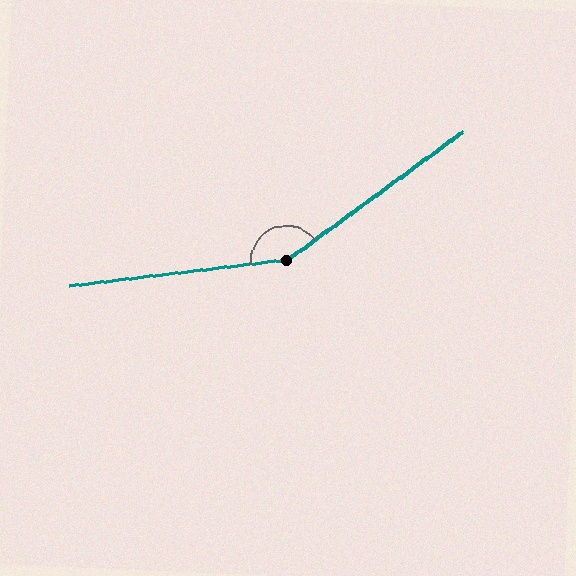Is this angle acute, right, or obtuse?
It is obtuse.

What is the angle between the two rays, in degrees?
Approximately 150 degrees.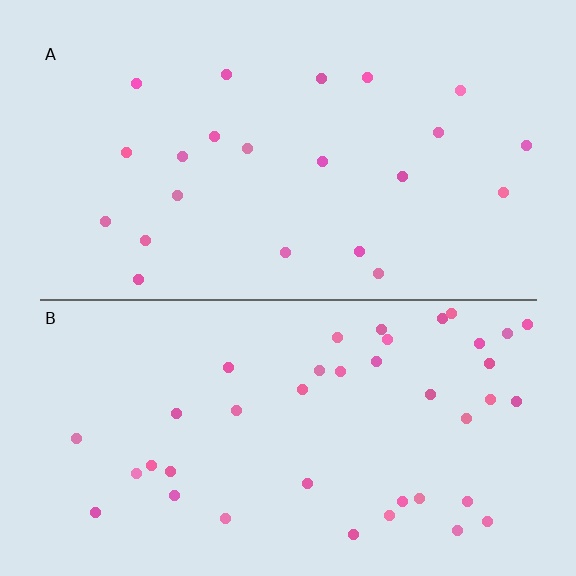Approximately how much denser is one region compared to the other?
Approximately 1.8× — region B over region A.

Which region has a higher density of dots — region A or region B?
B (the bottom).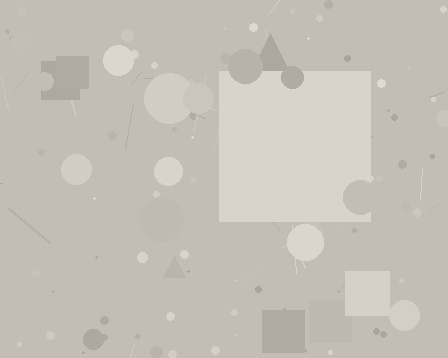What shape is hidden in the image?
A square is hidden in the image.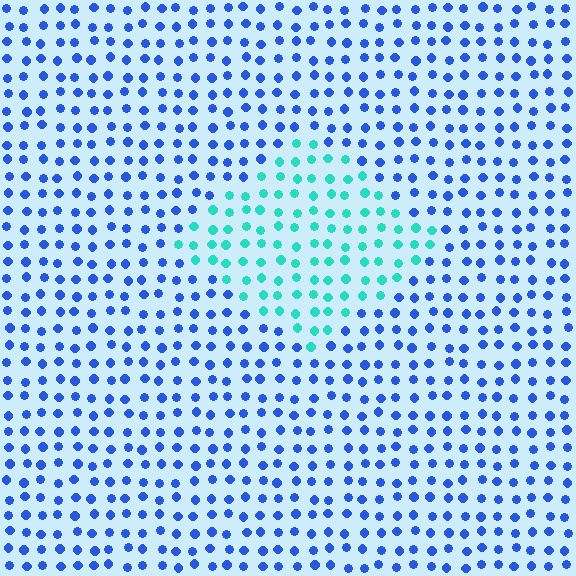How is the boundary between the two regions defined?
The boundary is defined purely by a slight shift in hue (about 53 degrees). Spacing, size, and orientation are identical on both sides.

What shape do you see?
I see a diamond.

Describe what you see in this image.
The image is filled with small blue elements in a uniform arrangement. A diamond-shaped region is visible where the elements are tinted to a slightly different hue, forming a subtle color boundary.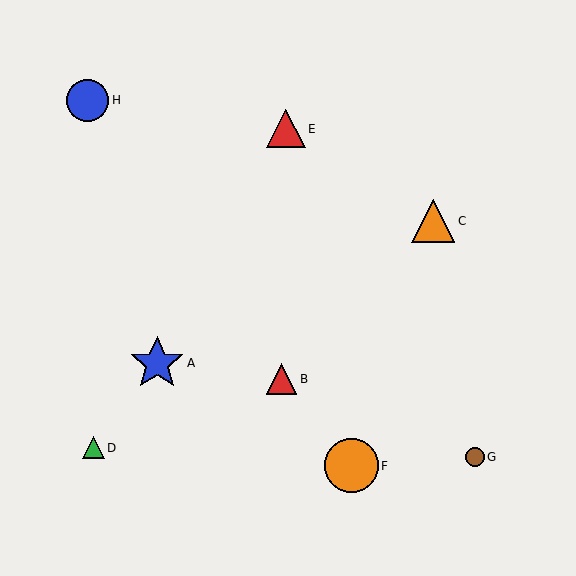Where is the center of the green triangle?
The center of the green triangle is at (93, 448).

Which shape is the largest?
The blue star (labeled A) is the largest.